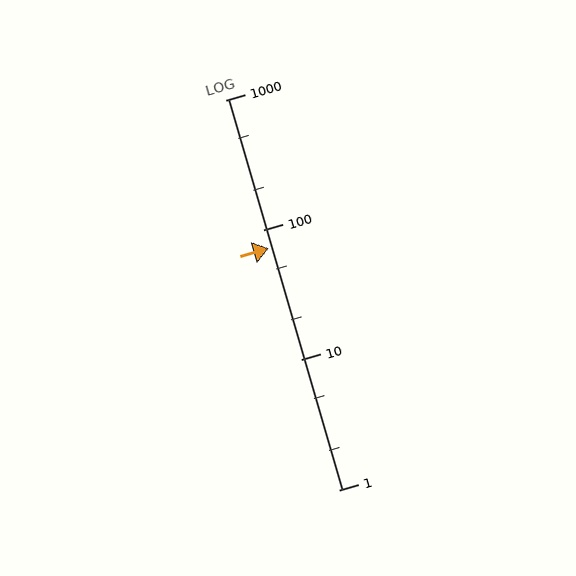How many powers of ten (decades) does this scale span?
The scale spans 3 decades, from 1 to 1000.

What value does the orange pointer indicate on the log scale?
The pointer indicates approximately 72.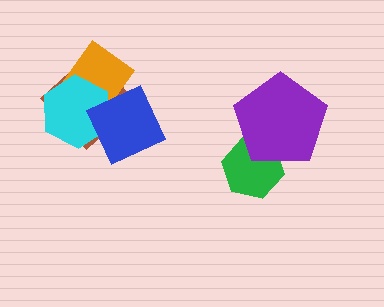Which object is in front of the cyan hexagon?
The blue diamond is in front of the cyan hexagon.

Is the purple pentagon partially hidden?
No, no other shape covers it.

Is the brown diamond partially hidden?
Yes, it is partially covered by another shape.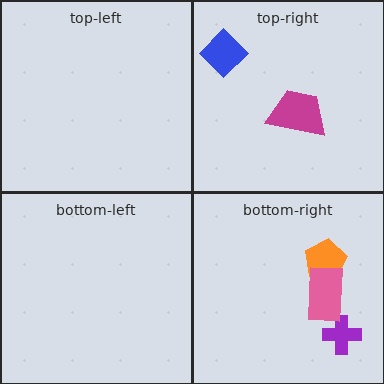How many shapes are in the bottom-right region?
3.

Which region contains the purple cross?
The bottom-right region.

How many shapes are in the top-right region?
2.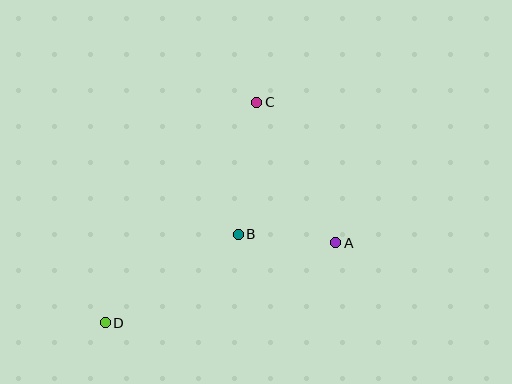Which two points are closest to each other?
Points A and B are closest to each other.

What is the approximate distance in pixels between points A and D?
The distance between A and D is approximately 244 pixels.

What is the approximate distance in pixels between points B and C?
The distance between B and C is approximately 133 pixels.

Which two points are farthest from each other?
Points C and D are farthest from each other.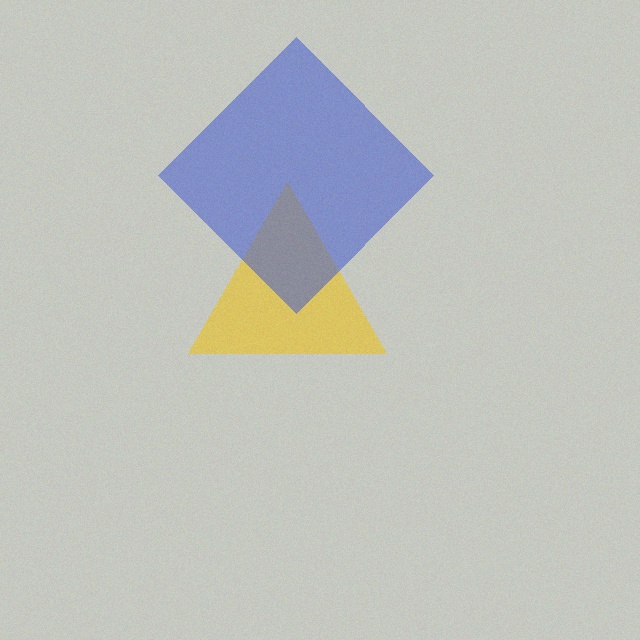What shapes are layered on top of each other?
The layered shapes are: a yellow triangle, a blue diamond.